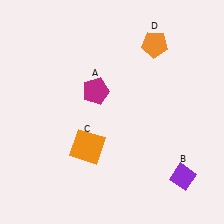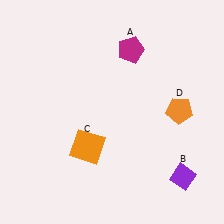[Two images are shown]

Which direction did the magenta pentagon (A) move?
The magenta pentagon (A) moved up.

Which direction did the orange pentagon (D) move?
The orange pentagon (D) moved down.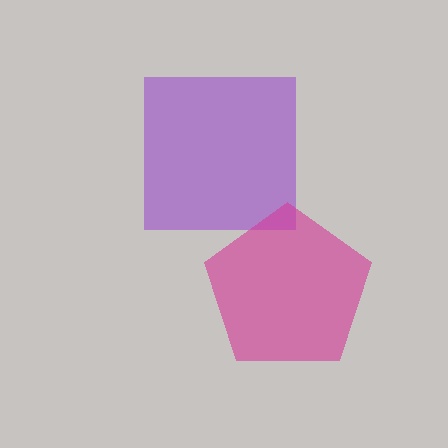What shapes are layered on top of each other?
The layered shapes are: a purple square, a magenta pentagon.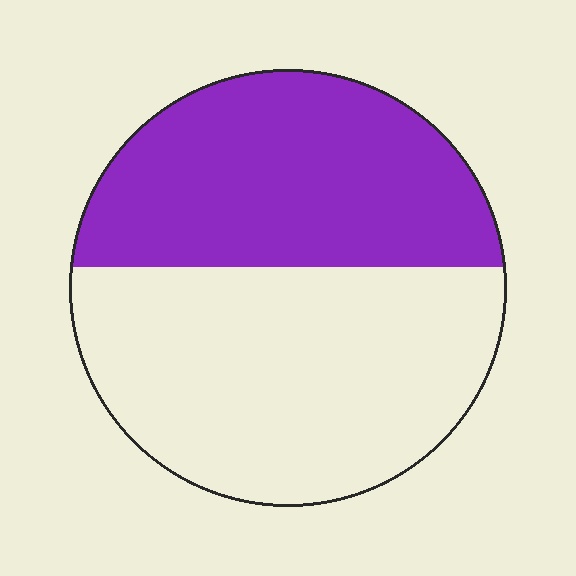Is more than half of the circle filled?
No.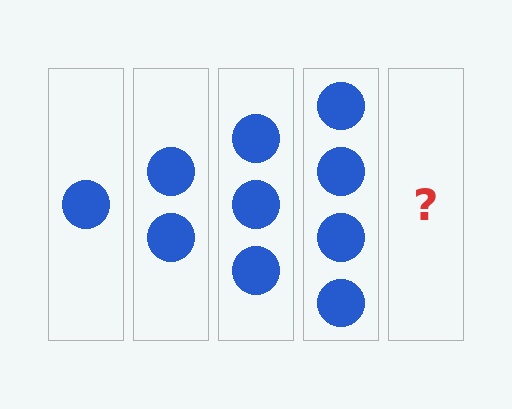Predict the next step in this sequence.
The next step is 5 circles.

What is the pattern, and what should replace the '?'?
The pattern is that each step adds one more circle. The '?' should be 5 circles.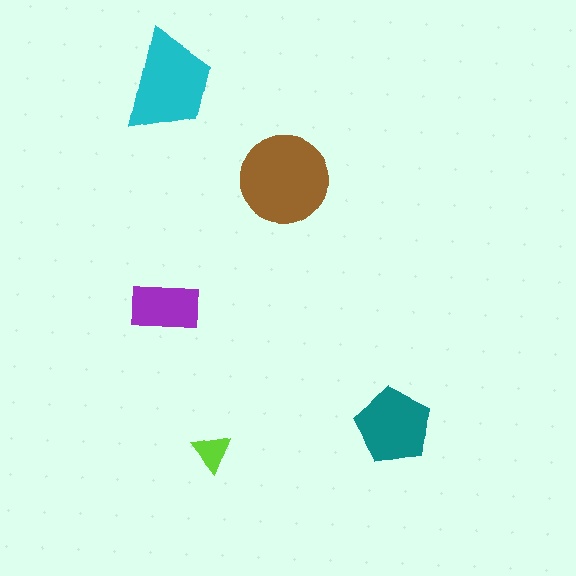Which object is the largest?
The brown circle.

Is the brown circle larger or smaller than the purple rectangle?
Larger.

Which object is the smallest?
The lime triangle.